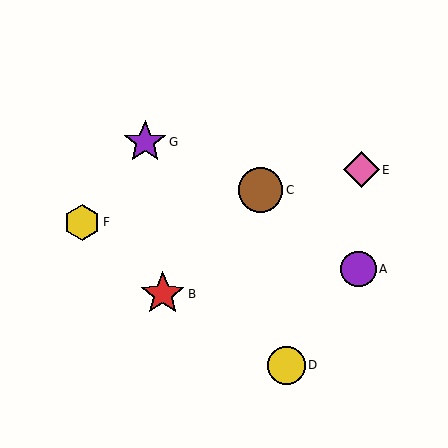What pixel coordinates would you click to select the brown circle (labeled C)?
Click at (260, 190) to select the brown circle C.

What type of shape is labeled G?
Shape G is a purple star.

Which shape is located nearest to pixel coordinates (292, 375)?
The yellow circle (labeled D) at (287, 365) is nearest to that location.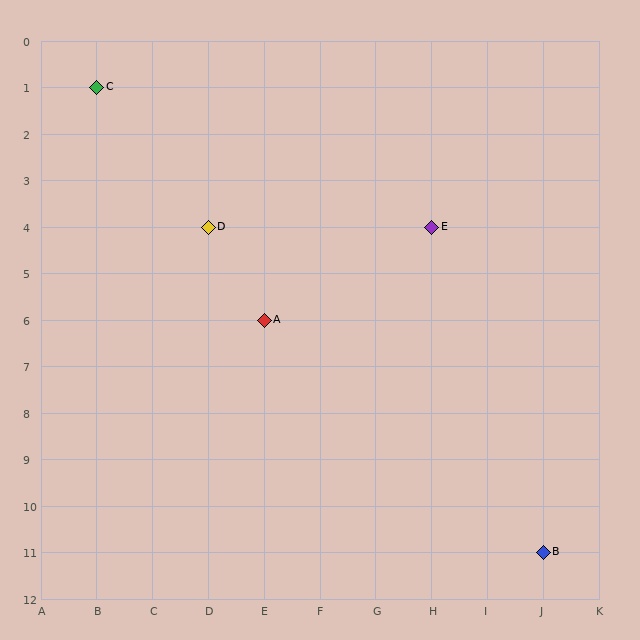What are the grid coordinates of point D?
Point D is at grid coordinates (D, 4).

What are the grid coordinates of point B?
Point B is at grid coordinates (J, 11).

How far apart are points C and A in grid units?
Points C and A are 3 columns and 5 rows apart (about 5.8 grid units diagonally).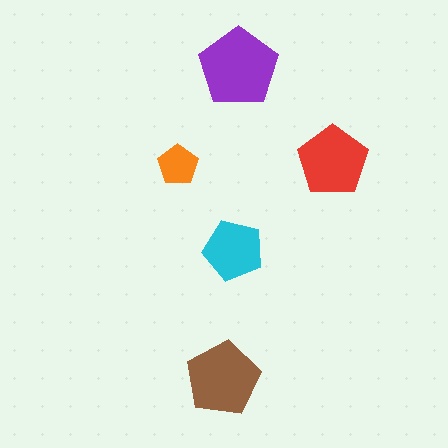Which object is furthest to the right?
The red pentagon is rightmost.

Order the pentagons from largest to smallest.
the purple one, the brown one, the red one, the cyan one, the orange one.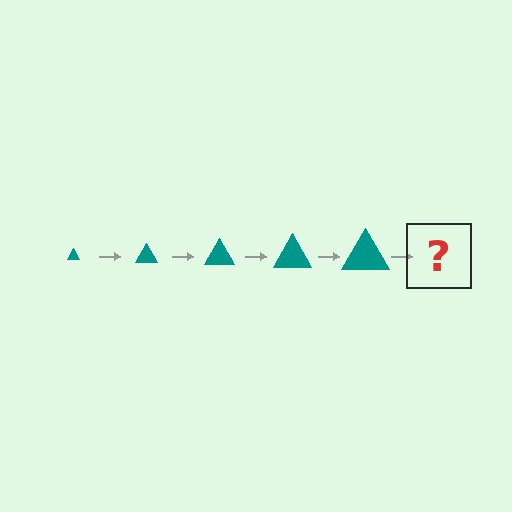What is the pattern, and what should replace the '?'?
The pattern is that the triangle gets progressively larger each step. The '?' should be a teal triangle, larger than the previous one.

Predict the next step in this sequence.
The next step is a teal triangle, larger than the previous one.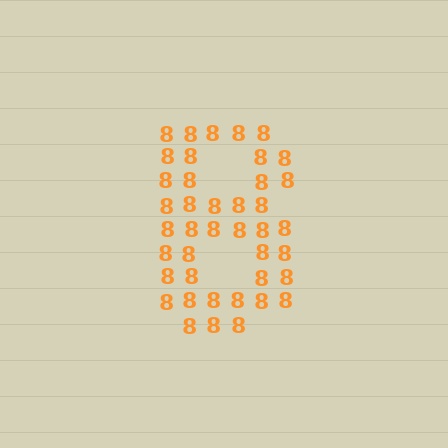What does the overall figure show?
The overall figure shows the digit 8.